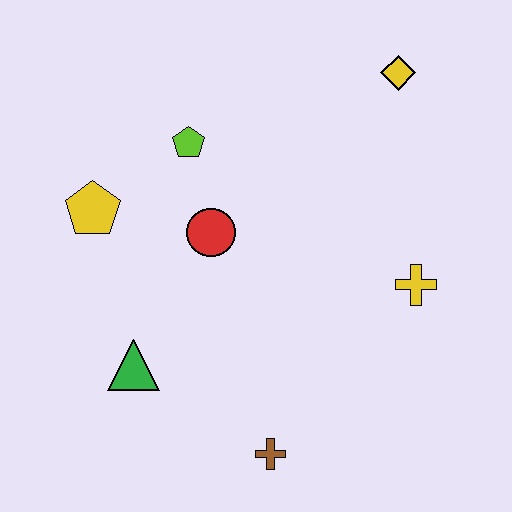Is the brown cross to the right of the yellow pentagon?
Yes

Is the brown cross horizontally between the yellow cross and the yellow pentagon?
Yes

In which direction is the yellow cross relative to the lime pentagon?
The yellow cross is to the right of the lime pentagon.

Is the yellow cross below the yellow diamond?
Yes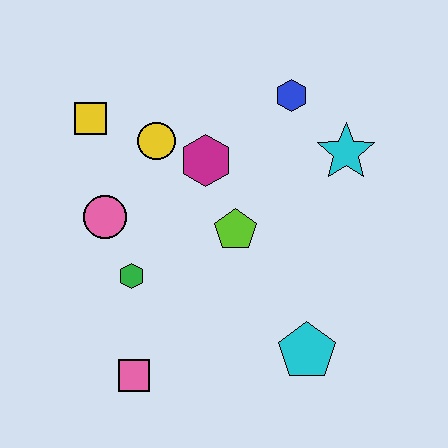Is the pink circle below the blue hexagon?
Yes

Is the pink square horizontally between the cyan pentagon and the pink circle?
Yes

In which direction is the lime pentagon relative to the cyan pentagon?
The lime pentagon is above the cyan pentagon.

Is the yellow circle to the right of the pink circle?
Yes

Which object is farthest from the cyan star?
The pink square is farthest from the cyan star.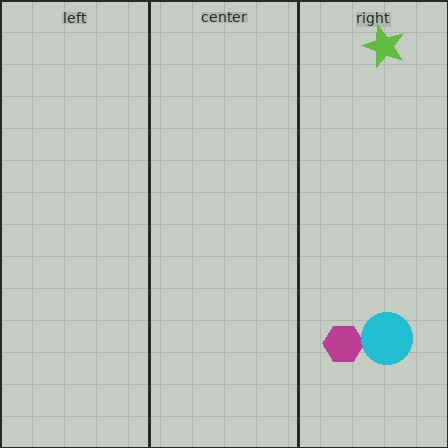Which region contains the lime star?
The right region.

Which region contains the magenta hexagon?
The right region.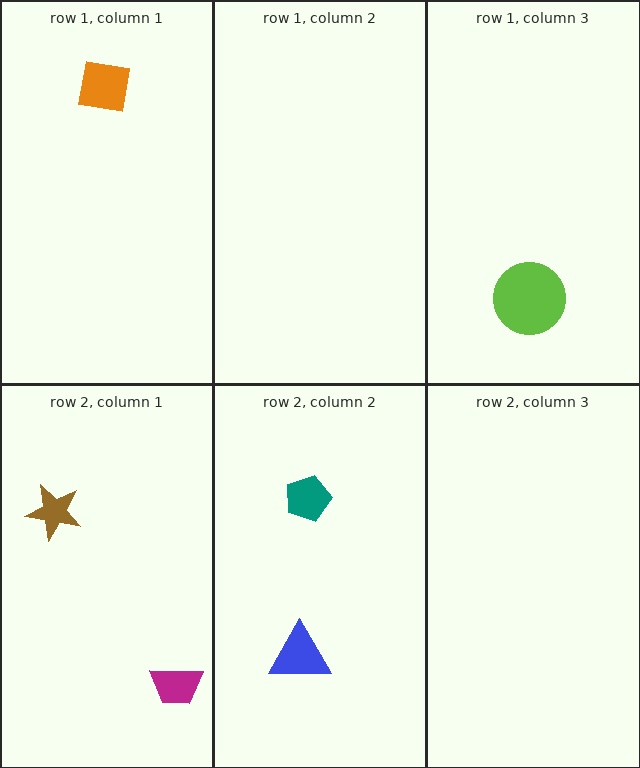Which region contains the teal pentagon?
The row 2, column 2 region.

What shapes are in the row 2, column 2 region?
The blue triangle, the teal pentagon.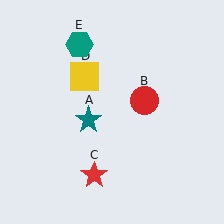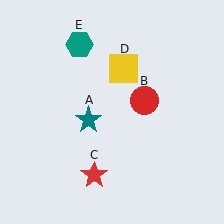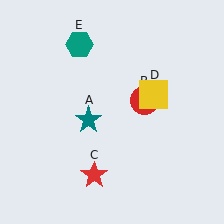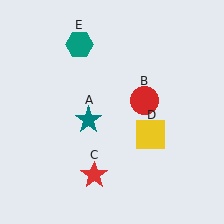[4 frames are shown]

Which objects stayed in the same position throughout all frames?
Teal star (object A) and red circle (object B) and red star (object C) and teal hexagon (object E) remained stationary.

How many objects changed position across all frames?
1 object changed position: yellow square (object D).